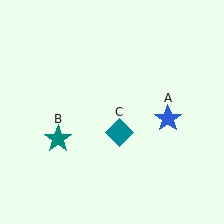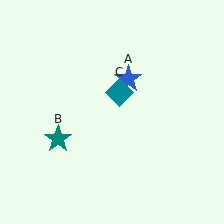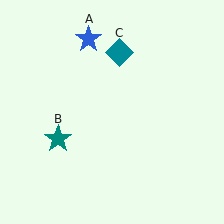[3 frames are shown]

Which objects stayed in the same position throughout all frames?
Teal star (object B) remained stationary.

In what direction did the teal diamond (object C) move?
The teal diamond (object C) moved up.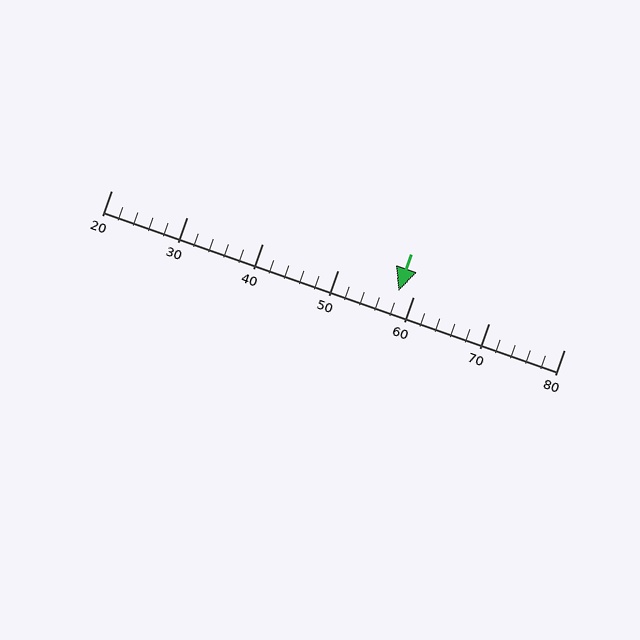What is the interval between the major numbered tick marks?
The major tick marks are spaced 10 units apart.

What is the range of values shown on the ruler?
The ruler shows values from 20 to 80.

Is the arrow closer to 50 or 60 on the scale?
The arrow is closer to 60.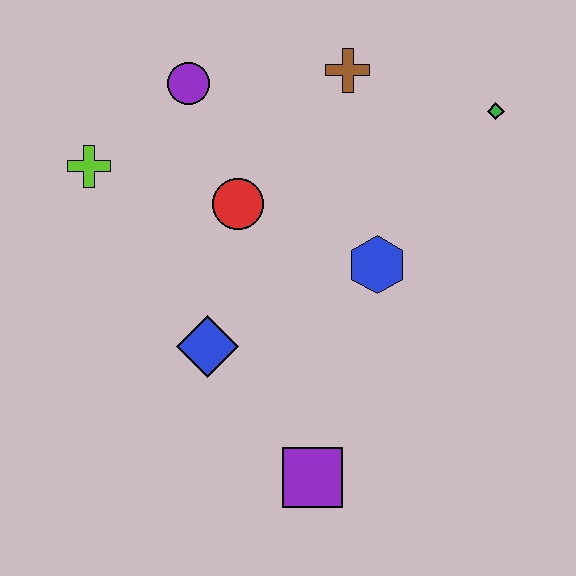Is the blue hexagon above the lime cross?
No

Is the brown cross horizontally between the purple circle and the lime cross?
No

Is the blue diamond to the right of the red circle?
No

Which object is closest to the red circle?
The purple circle is closest to the red circle.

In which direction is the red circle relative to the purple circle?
The red circle is below the purple circle.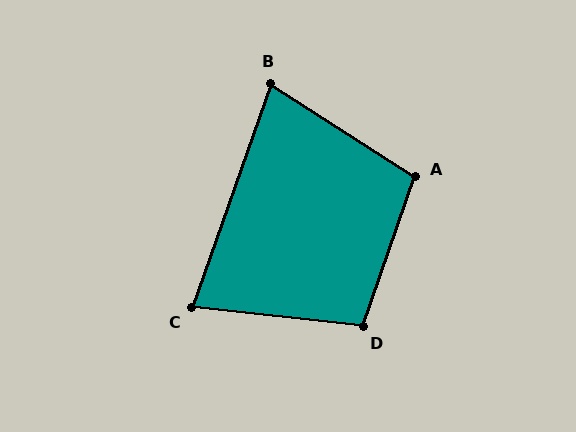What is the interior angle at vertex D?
Approximately 103 degrees (obtuse).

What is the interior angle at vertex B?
Approximately 77 degrees (acute).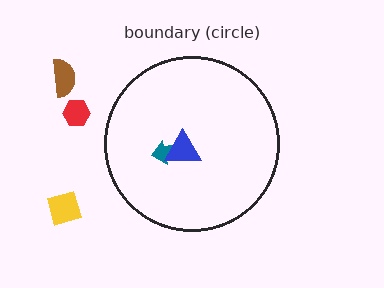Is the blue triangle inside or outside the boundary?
Inside.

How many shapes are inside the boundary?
2 inside, 3 outside.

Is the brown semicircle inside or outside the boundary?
Outside.